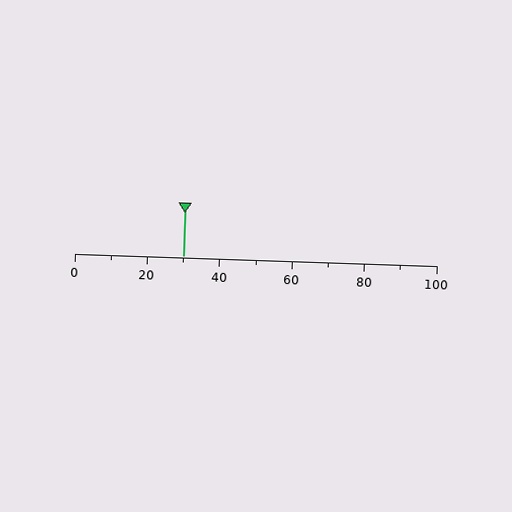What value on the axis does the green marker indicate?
The marker indicates approximately 30.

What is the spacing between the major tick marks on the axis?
The major ticks are spaced 20 apart.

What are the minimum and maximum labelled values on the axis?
The axis runs from 0 to 100.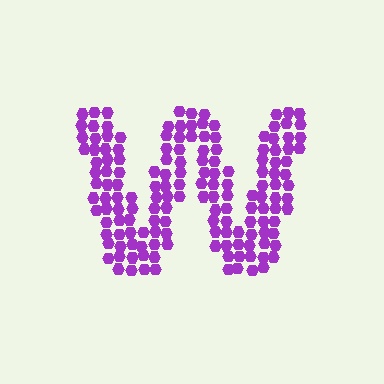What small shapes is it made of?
It is made of small hexagons.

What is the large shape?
The large shape is the letter W.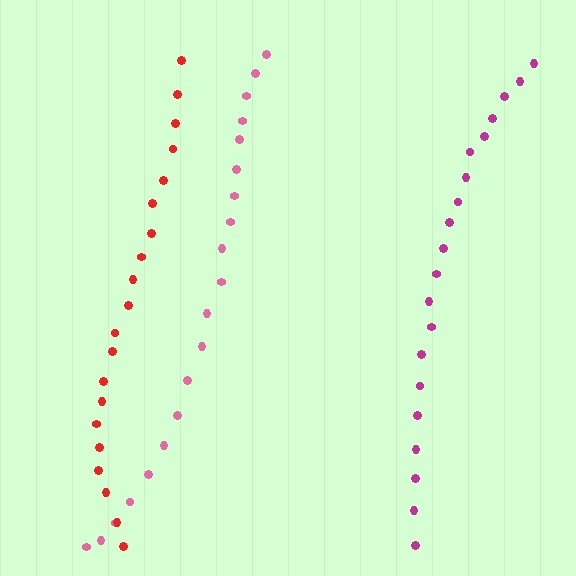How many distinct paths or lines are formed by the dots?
There are 3 distinct paths.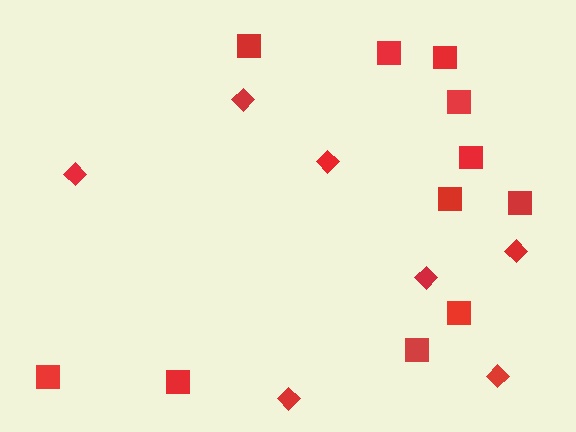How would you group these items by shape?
There are 2 groups: one group of diamonds (7) and one group of squares (11).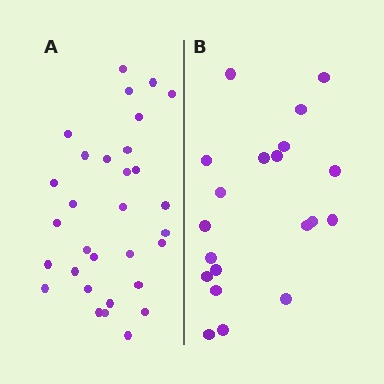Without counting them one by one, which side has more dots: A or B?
Region A (the left region) has more dots.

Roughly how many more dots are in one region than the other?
Region A has roughly 12 or so more dots than region B.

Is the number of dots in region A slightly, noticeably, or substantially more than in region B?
Region A has substantially more. The ratio is roughly 1.6 to 1.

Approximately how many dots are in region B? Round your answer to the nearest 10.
About 20 dots.